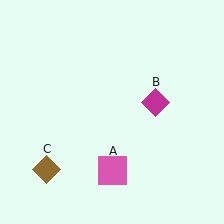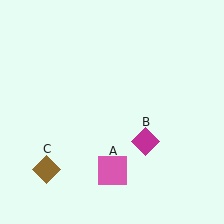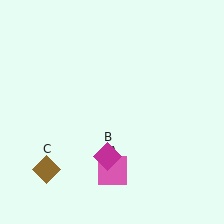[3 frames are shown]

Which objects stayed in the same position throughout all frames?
Pink square (object A) and brown diamond (object C) remained stationary.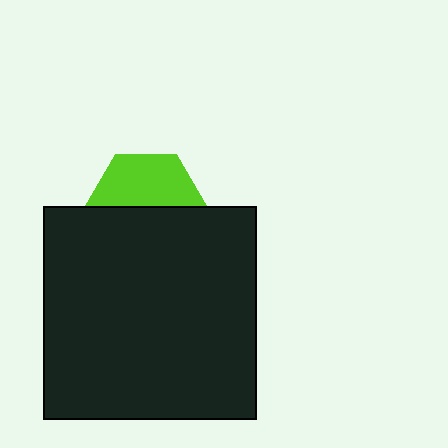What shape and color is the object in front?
The object in front is a black square.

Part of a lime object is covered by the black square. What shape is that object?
It is a hexagon.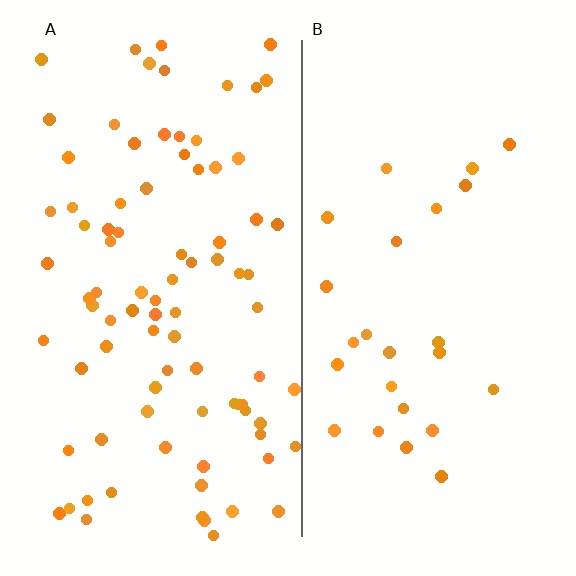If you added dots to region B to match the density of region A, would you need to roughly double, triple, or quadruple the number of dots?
Approximately triple.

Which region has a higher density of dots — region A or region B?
A (the left).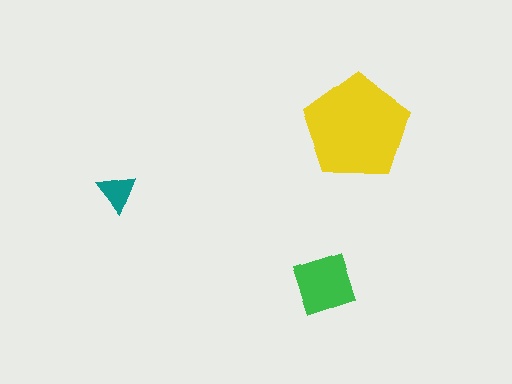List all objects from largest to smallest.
The yellow pentagon, the green square, the teal triangle.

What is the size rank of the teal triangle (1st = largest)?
3rd.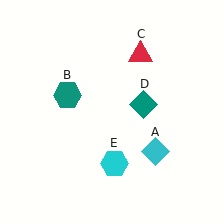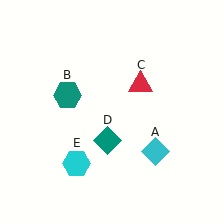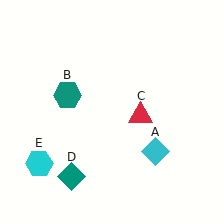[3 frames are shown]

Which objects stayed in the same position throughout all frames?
Cyan diamond (object A) and teal hexagon (object B) remained stationary.